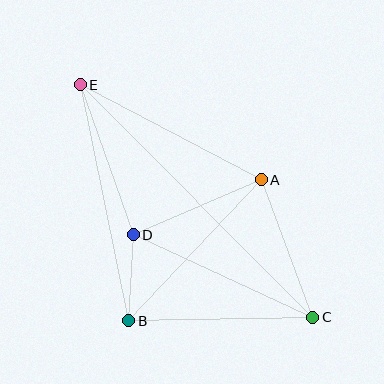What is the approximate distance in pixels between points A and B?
The distance between A and B is approximately 193 pixels.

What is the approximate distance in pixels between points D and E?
The distance between D and E is approximately 159 pixels.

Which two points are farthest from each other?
Points C and E are farthest from each other.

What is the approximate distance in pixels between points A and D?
The distance between A and D is approximately 139 pixels.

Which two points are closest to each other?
Points B and D are closest to each other.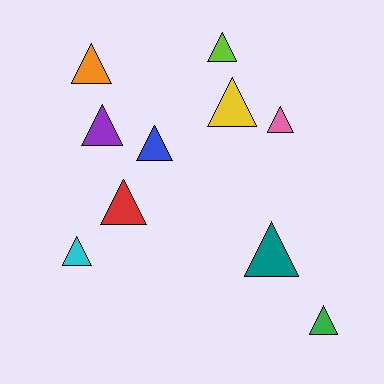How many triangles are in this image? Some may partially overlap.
There are 10 triangles.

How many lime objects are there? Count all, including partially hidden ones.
There is 1 lime object.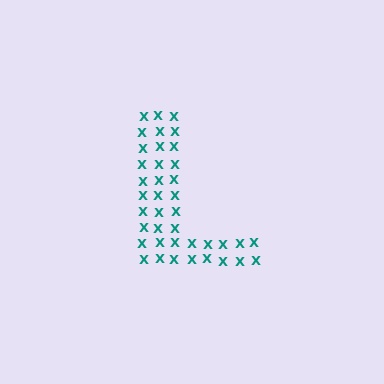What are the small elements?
The small elements are letter X's.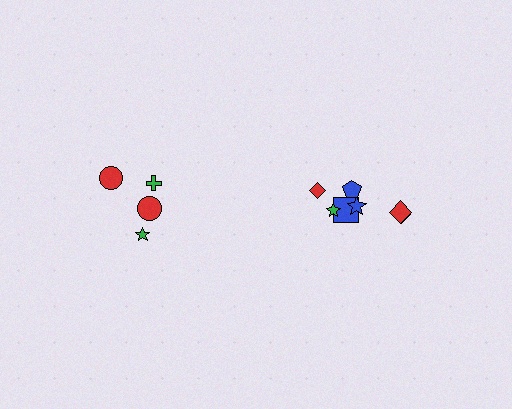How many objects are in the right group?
There are 7 objects.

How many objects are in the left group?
There are 4 objects.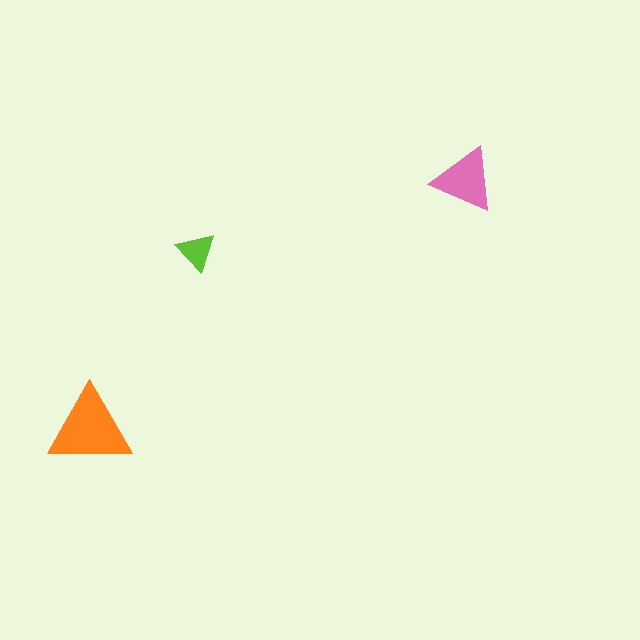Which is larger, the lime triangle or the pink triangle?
The pink one.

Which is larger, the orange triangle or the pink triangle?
The orange one.